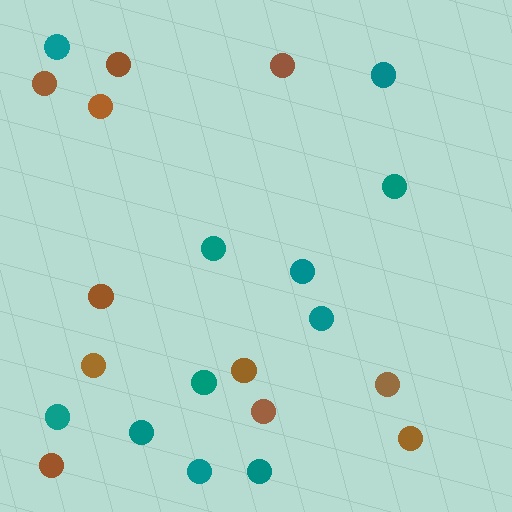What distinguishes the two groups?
There are 2 groups: one group of teal circles (11) and one group of brown circles (11).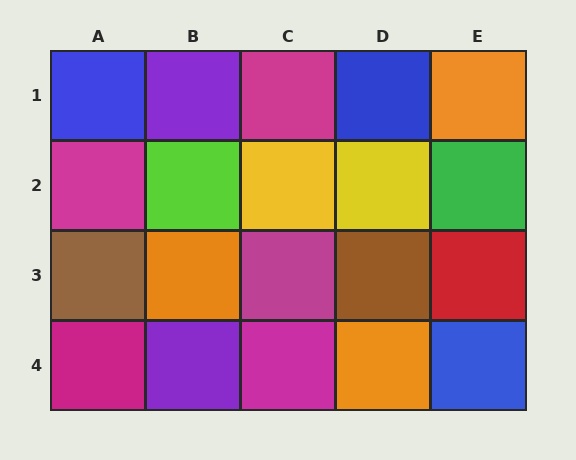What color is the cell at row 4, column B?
Purple.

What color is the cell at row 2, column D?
Yellow.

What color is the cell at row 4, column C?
Magenta.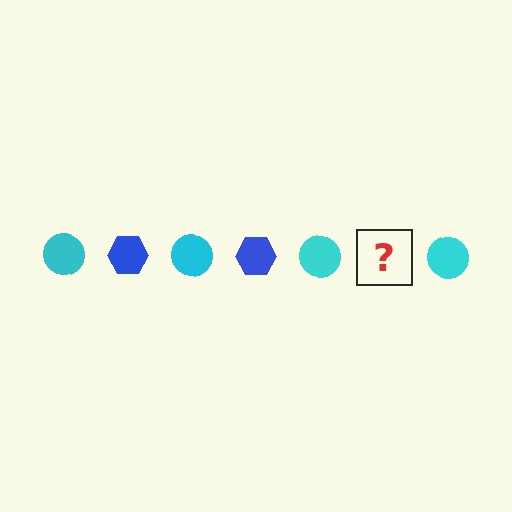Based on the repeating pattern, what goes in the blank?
The blank should be a blue hexagon.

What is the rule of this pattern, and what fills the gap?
The rule is that the pattern alternates between cyan circle and blue hexagon. The gap should be filled with a blue hexagon.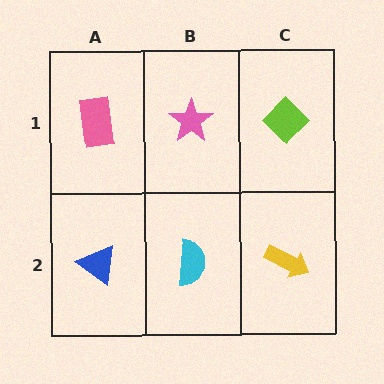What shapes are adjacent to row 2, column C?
A lime diamond (row 1, column C), a cyan semicircle (row 2, column B).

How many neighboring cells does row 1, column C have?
2.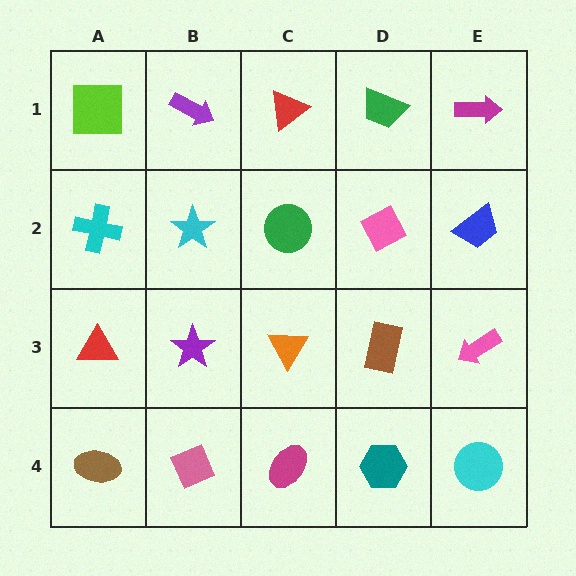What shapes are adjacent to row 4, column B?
A purple star (row 3, column B), a brown ellipse (row 4, column A), a magenta ellipse (row 4, column C).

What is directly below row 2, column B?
A purple star.